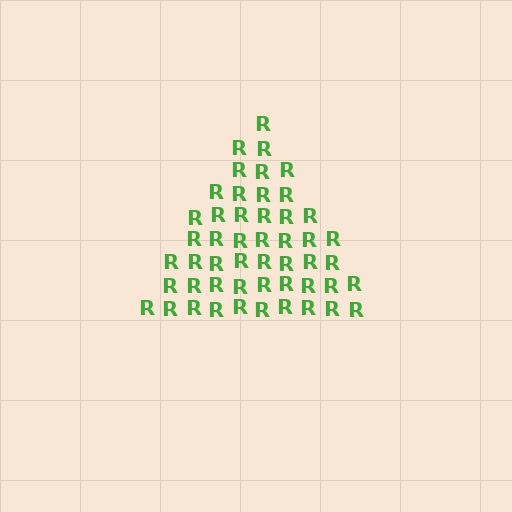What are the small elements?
The small elements are letter R's.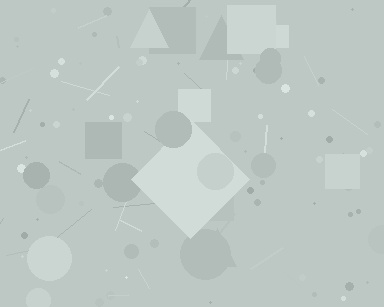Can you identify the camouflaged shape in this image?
The camouflaged shape is a diamond.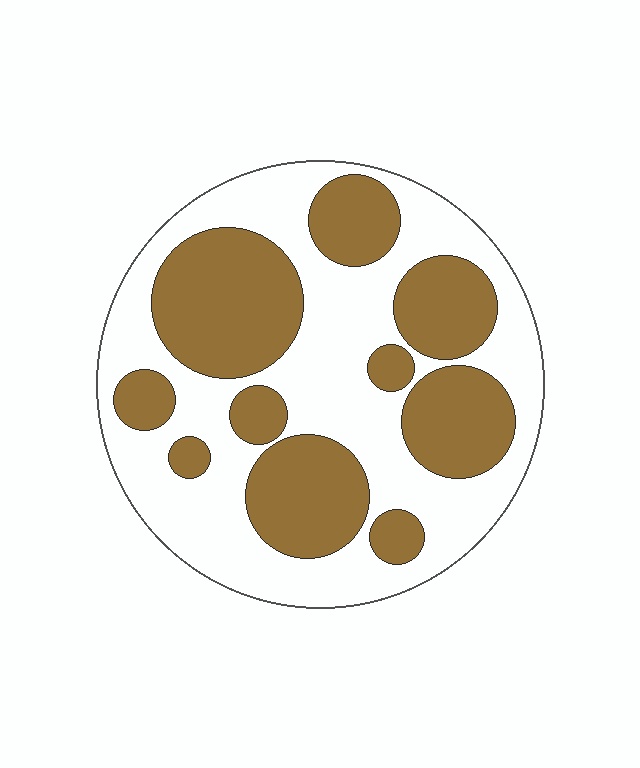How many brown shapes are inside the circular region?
10.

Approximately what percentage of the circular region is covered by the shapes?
Approximately 45%.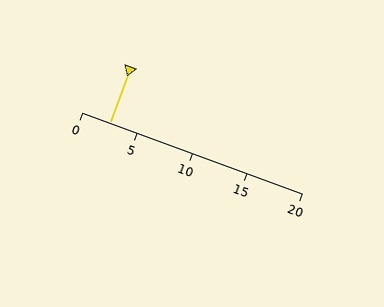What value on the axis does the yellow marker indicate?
The marker indicates approximately 2.5.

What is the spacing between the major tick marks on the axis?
The major ticks are spaced 5 apart.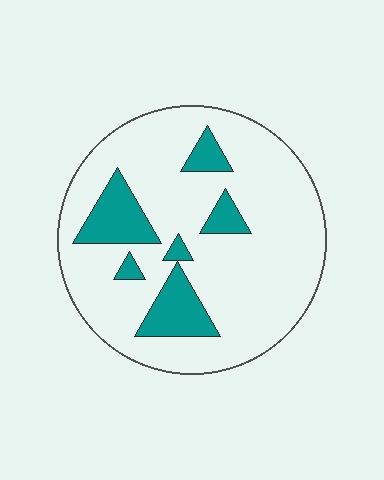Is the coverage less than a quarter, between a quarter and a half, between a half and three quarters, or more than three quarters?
Less than a quarter.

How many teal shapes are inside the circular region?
6.